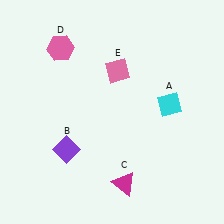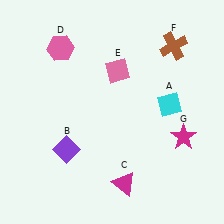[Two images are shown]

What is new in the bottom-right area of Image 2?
A magenta star (G) was added in the bottom-right area of Image 2.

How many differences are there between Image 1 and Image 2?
There are 2 differences between the two images.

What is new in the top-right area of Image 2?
A brown cross (F) was added in the top-right area of Image 2.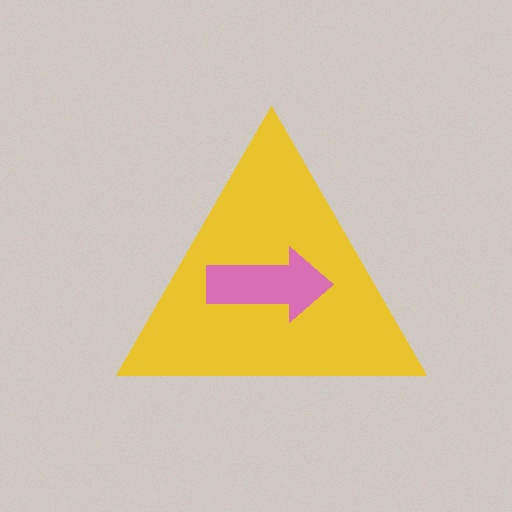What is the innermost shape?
The pink arrow.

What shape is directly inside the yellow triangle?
The pink arrow.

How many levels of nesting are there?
2.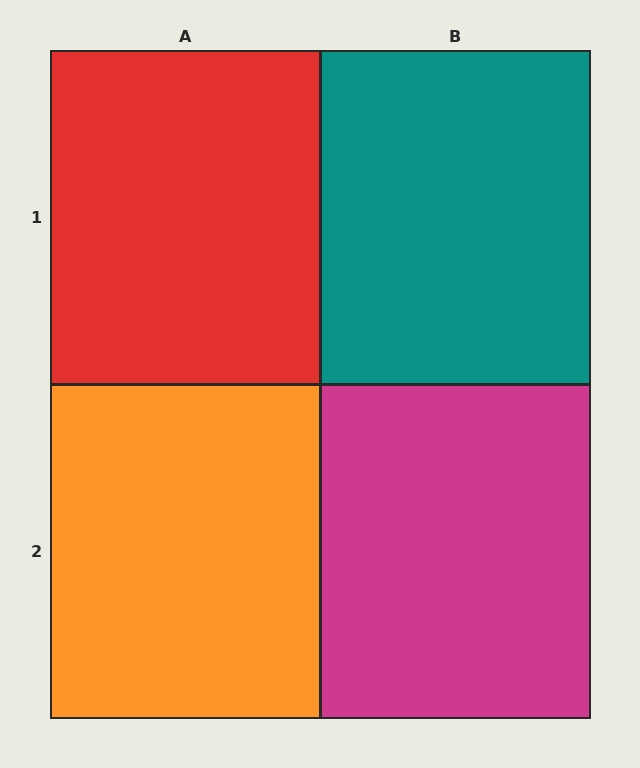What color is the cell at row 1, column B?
Teal.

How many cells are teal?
1 cell is teal.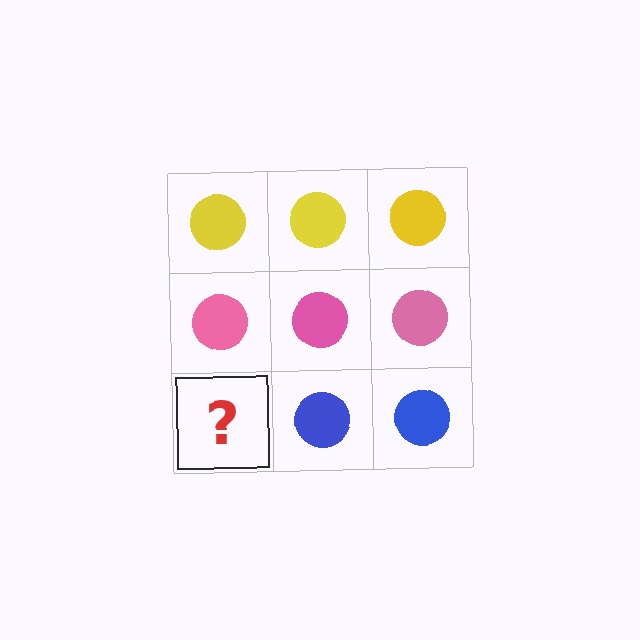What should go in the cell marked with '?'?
The missing cell should contain a blue circle.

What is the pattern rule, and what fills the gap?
The rule is that each row has a consistent color. The gap should be filled with a blue circle.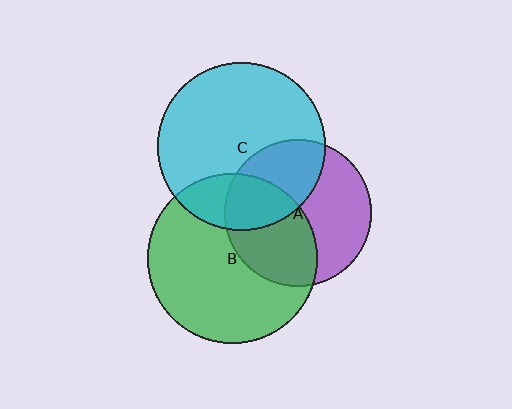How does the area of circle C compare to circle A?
Approximately 1.3 times.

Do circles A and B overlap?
Yes.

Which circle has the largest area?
Circle B (green).